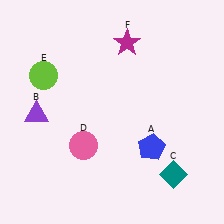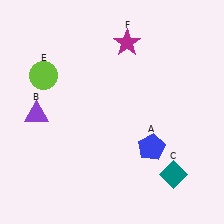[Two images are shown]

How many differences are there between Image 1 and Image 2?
There is 1 difference between the two images.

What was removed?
The pink circle (D) was removed in Image 2.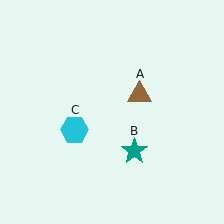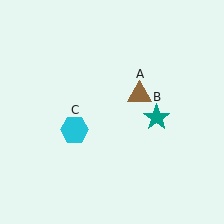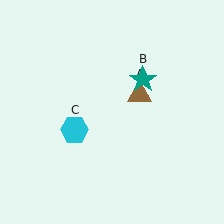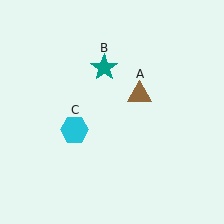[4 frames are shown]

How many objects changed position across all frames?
1 object changed position: teal star (object B).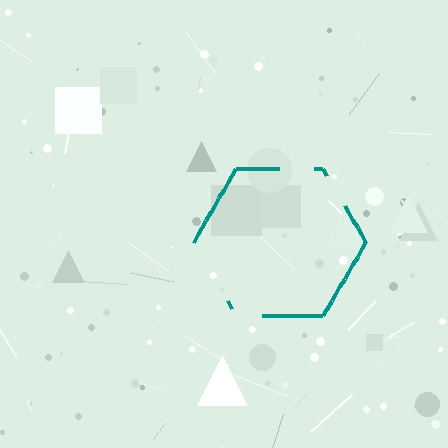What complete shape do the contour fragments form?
The contour fragments form a hexagon.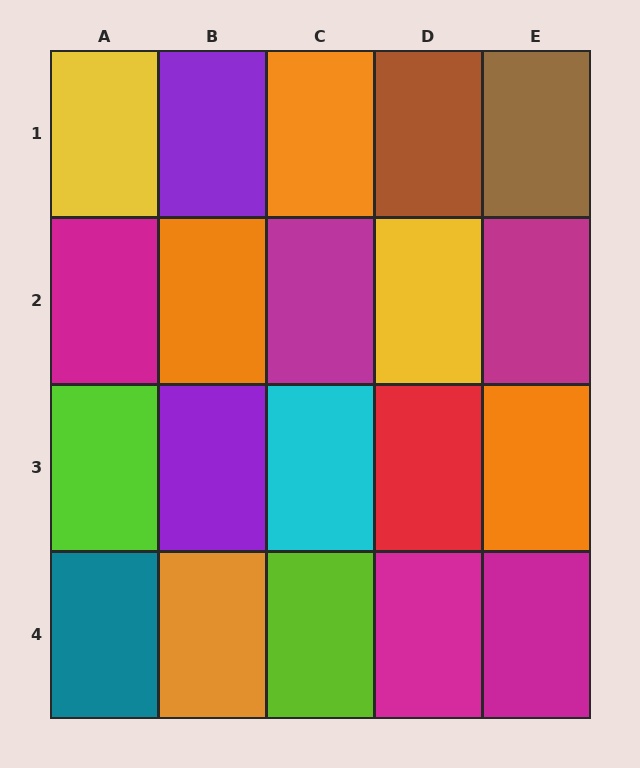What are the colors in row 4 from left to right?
Teal, orange, lime, magenta, magenta.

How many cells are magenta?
5 cells are magenta.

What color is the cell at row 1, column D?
Brown.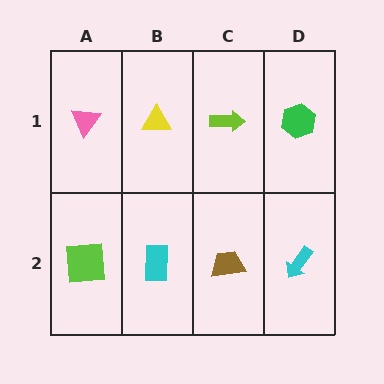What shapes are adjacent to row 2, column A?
A pink triangle (row 1, column A), a cyan rectangle (row 2, column B).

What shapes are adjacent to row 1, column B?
A cyan rectangle (row 2, column B), a pink triangle (row 1, column A), a lime arrow (row 1, column C).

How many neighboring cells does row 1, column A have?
2.